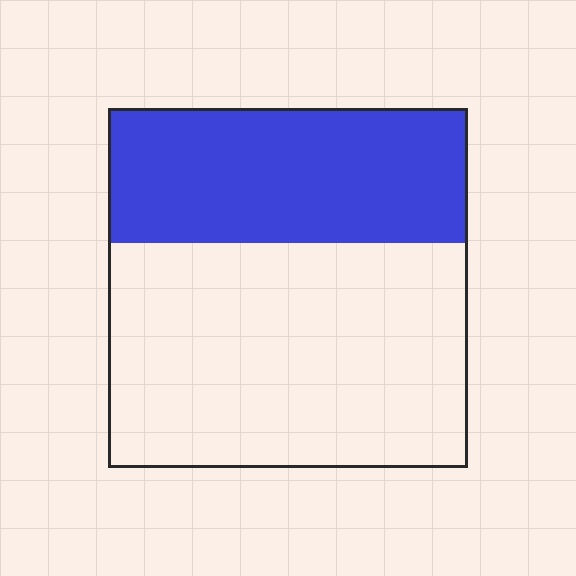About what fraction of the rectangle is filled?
About three eighths (3/8).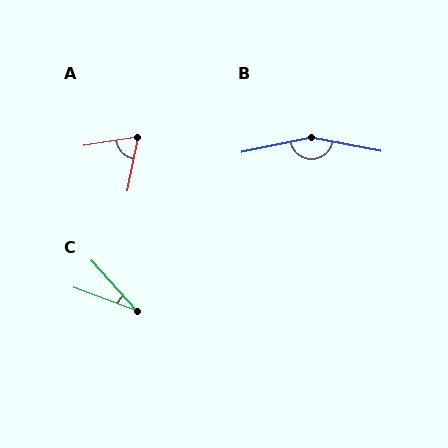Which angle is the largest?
B, at approximately 156 degrees.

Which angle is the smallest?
C, at approximately 27 degrees.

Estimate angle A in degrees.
Approximately 70 degrees.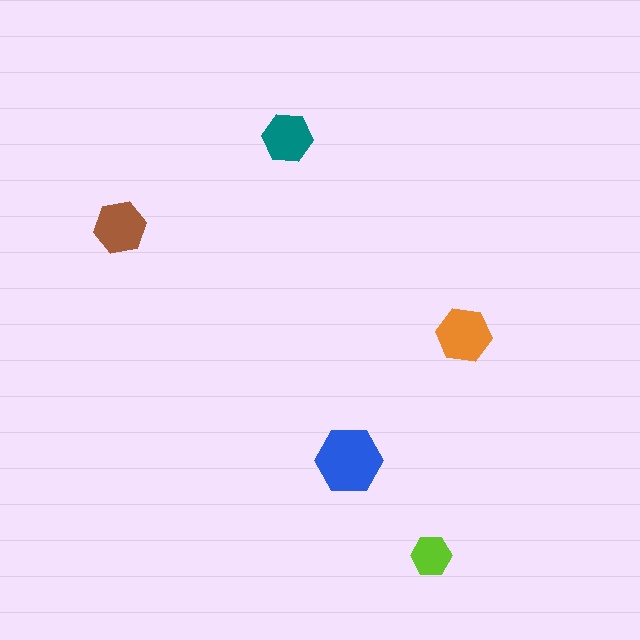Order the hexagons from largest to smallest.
the blue one, the orange one, the brown one, the teal one, the lime one.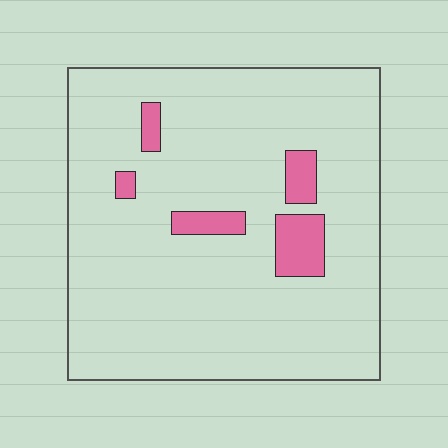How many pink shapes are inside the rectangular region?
5.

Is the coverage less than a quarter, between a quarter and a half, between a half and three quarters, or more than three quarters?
Less than a quarter.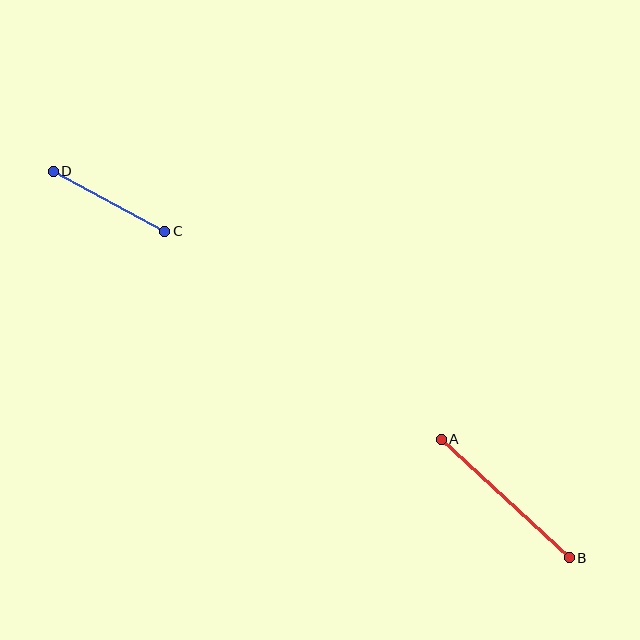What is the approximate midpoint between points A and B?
The midpoint is at approximately (505, 499) pixels.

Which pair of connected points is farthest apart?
Points A and B are farthest apart.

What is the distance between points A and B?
The distance is approximately 174 pixels.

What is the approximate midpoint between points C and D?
The midpoint is at approximately (109, 201) pixels.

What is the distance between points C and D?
The distance is approximately 127 pixels.